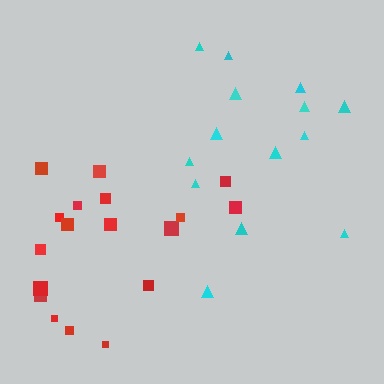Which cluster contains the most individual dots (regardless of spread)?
Red (18).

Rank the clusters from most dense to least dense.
red, cyan.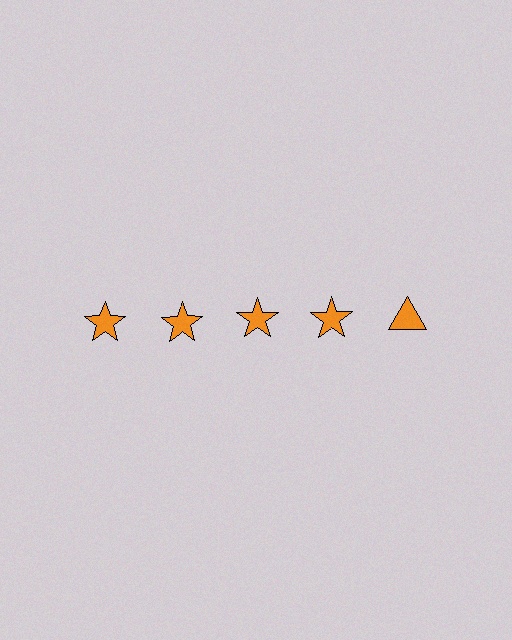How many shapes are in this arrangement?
There are 5 shapes arranged in a grid pattern.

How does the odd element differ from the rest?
It has a different shape: triangle instead of star.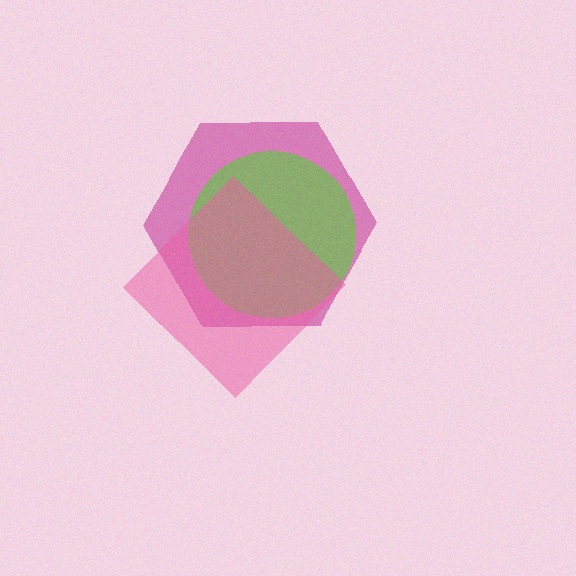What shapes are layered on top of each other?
The layered shapes are: a magenta hexagon, a lime circle, a pink diamond.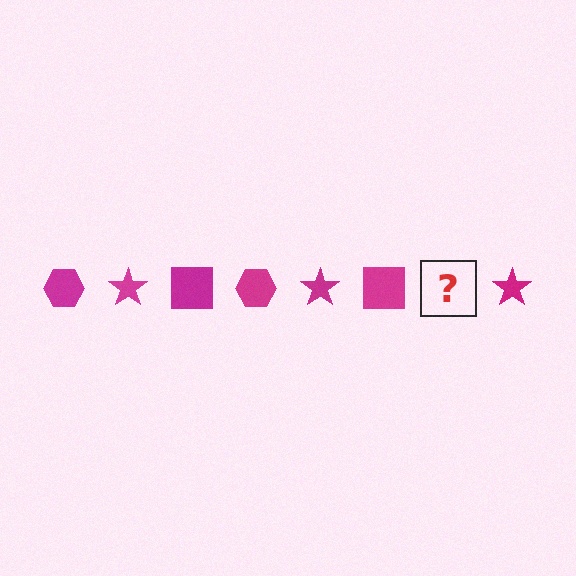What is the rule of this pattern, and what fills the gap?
The rule is that the pattern cycles through hexagon, star, square shapes in magenta. The gap should be filled with a magenta hexagon.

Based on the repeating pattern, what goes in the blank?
The blank should be a magenta hexagon.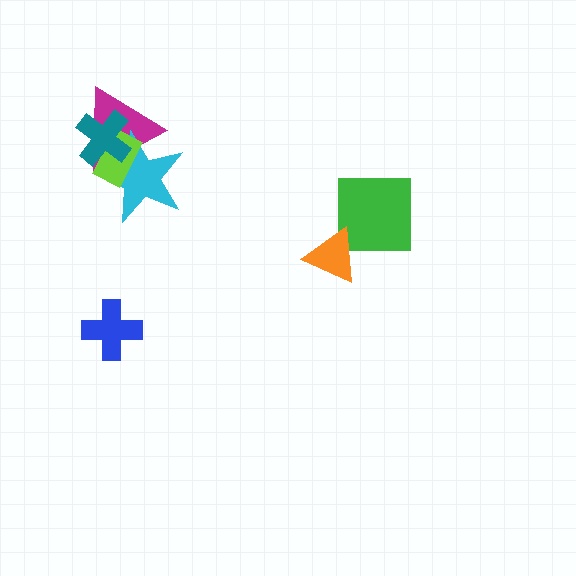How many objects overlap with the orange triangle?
1 object overlaps with the orange triangle.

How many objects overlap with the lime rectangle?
3 objects overlap with the lime rectangle.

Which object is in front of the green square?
The orange triangle is in front of the green square.